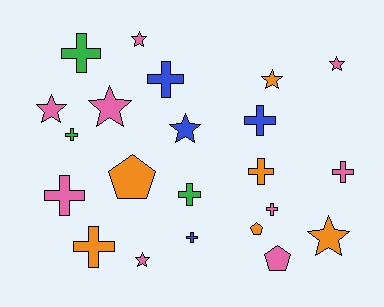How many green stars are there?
There are no green stars.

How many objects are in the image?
There are 22 objects.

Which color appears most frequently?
Pink, with 9 objects.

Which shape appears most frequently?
Cross, with 11 objects.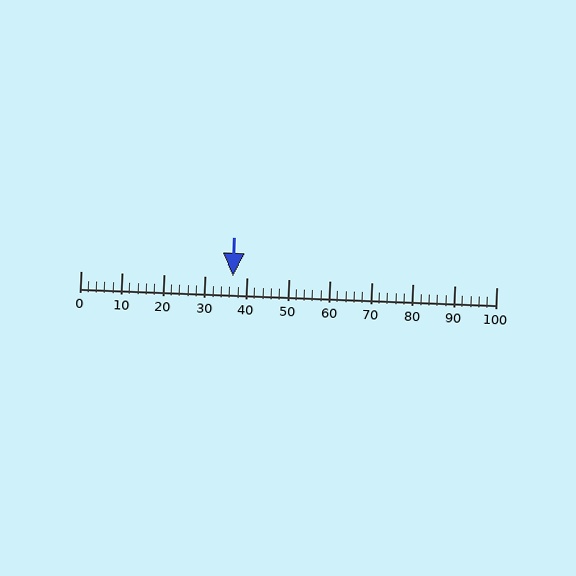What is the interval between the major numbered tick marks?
The major tick marks are spaced 10 units apart.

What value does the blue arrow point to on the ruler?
The blue arrow points to approximately 37.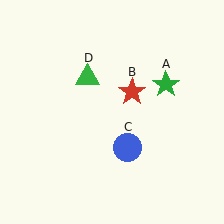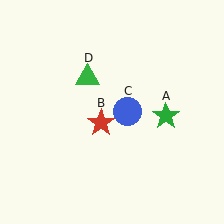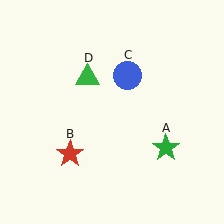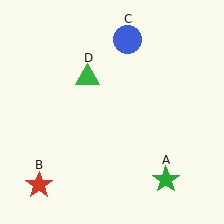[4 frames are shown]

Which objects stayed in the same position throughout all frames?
Green triangle (object D) remained stationary.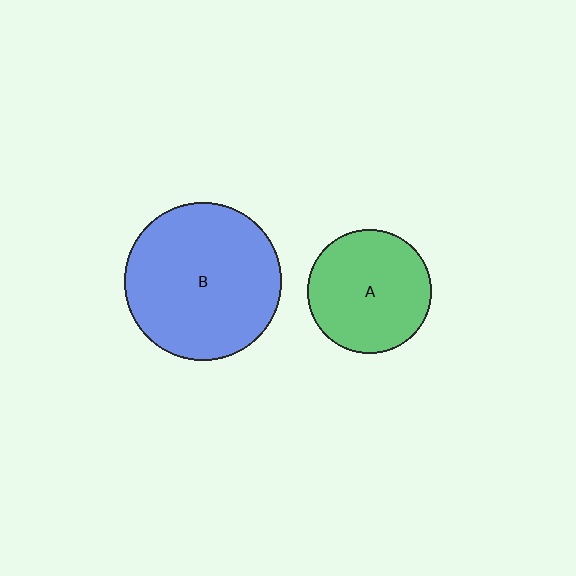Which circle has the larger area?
Circle B (blue).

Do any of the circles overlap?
No, none of the circles overlap.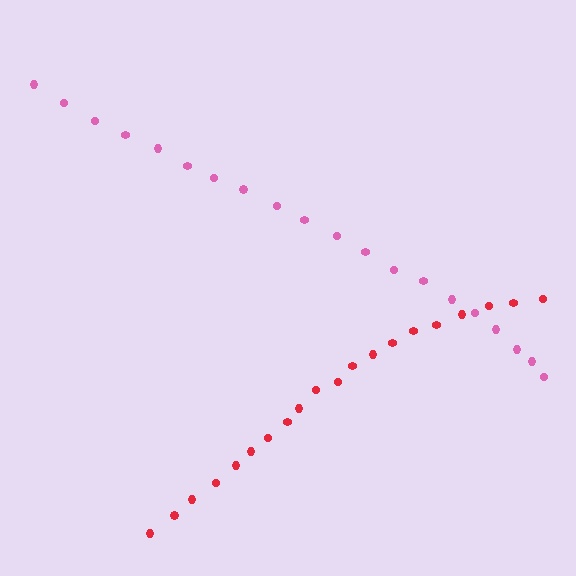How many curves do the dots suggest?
There are 2 distinct paths.